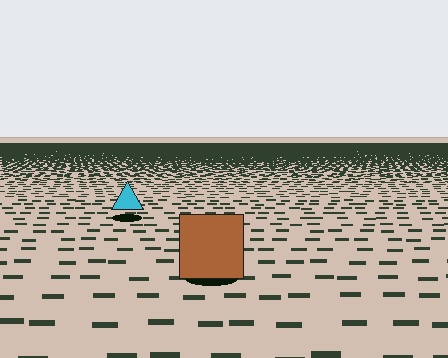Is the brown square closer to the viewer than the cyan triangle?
Yes. The brown square is closer — you can tell from the texture gradient: the ground texture is coarser near it.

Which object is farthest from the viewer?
The cyan triangle is farthest from the viewer. It appears smaller and the ground texture around it is denser.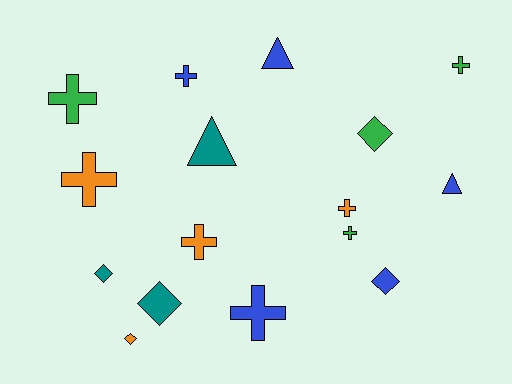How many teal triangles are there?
There is 1 teal triangle.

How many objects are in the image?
There are 16 objects.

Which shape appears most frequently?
Cross, with 8 objects.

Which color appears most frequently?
Blue, with 5 objects.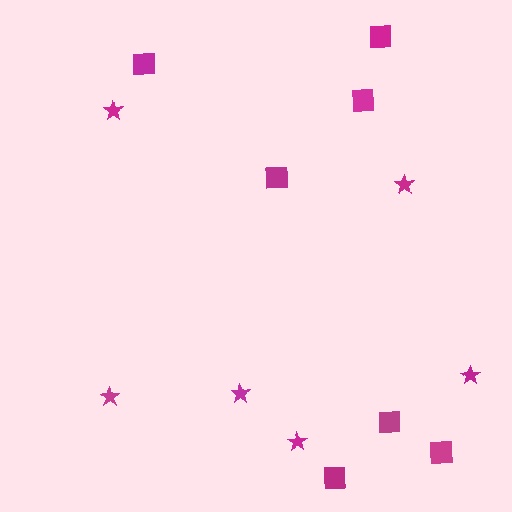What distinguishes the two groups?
There are 2 groups: one group of squares (7) and one group of stars (6).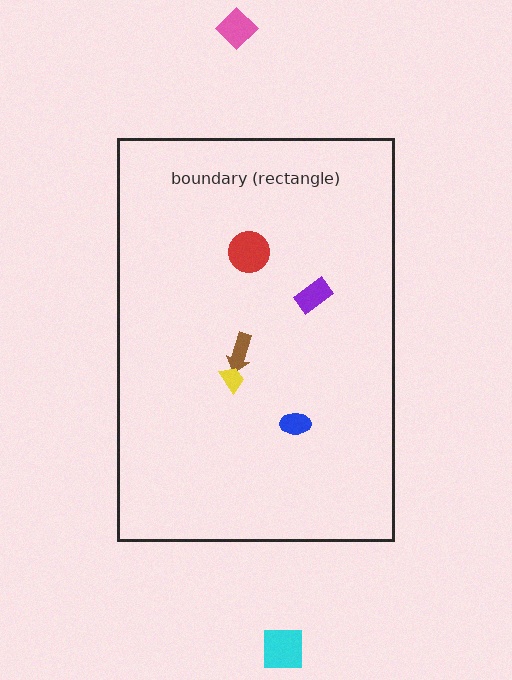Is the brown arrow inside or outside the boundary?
Inside.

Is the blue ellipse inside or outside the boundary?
Inside.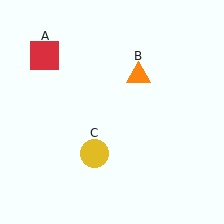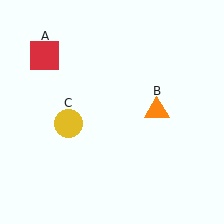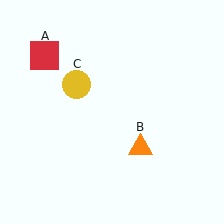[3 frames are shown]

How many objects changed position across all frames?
2 objects changed position: orange triangle (object B), yellow circle (object C).